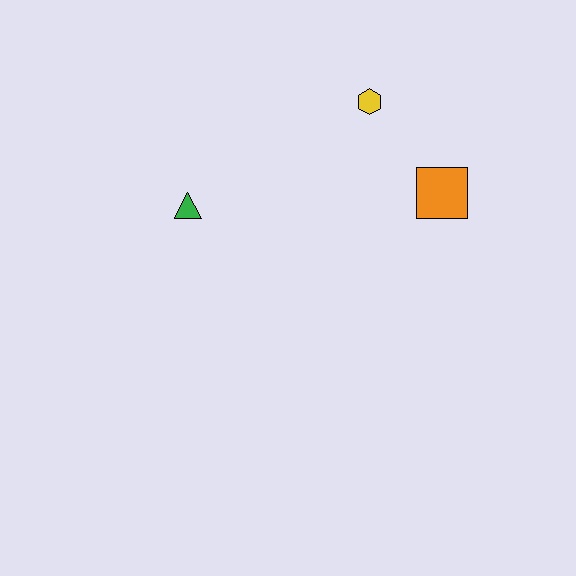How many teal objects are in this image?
There are no teal objects.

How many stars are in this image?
There are no stars.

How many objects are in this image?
There are 3 objects.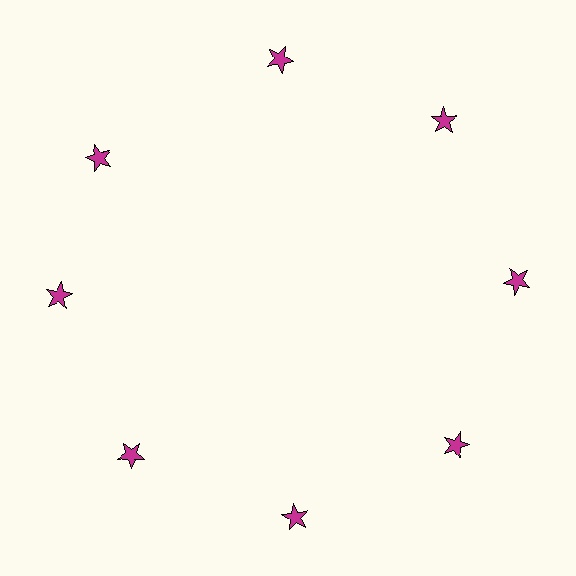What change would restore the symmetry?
The symmetry would be restored by rotating it back into even spacing with its neighbors so that all 8 stars sit at equal angles and equal distance from the center.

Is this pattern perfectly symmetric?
No. The 8 magenta stars are arranged in a ring, but one element near the 10 o'clock position is rotated out of alignment along the ring, breaking the 8-fold rotational symmetry.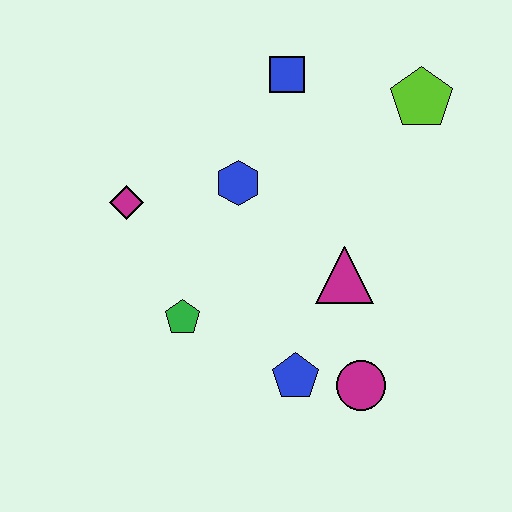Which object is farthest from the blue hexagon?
The magenta circle is farthest from the blue hexagon.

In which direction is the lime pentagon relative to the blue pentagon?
The lime pentagon is above the blue pentagon.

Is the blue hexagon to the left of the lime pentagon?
Yes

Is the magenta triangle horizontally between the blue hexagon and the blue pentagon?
No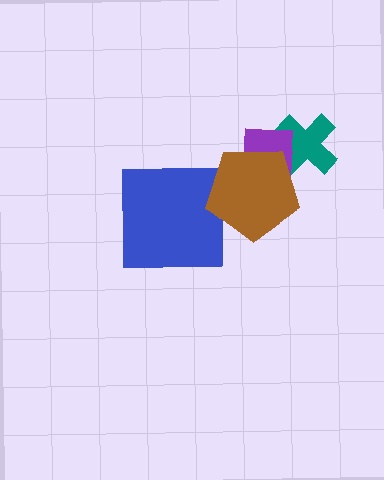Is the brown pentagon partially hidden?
No, no other shape covers it.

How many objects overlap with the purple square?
2 objects overlap with the purple square.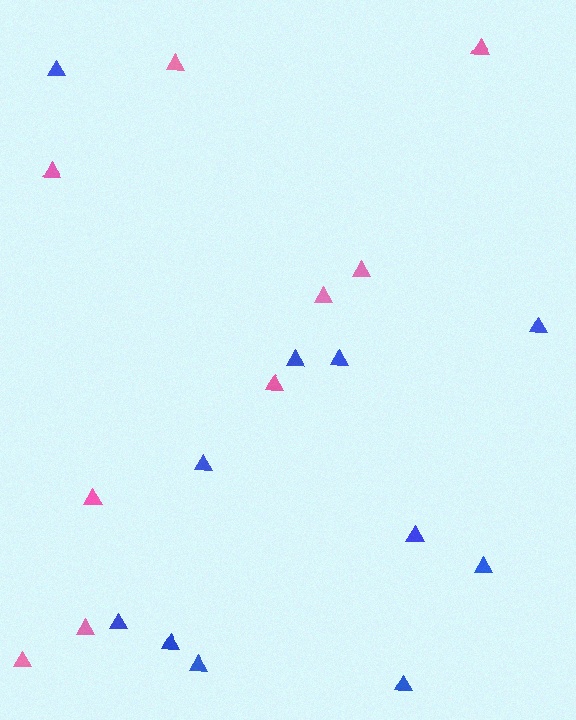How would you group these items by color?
There are 2 groups: one group of blue triangles (11) and one group of pink triangles (9).